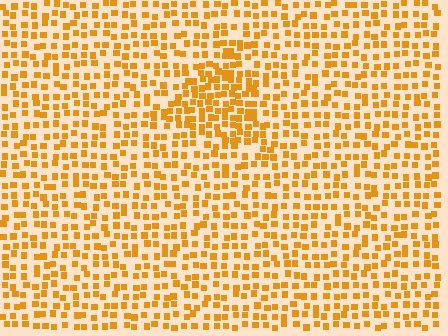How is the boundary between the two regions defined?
The boundary is defined by a change in element density (approximately 1.7x ratio). All elements are the same color, size, and shape.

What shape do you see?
I see a triangle.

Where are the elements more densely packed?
The elements are more densely packed inside the triangle boundary.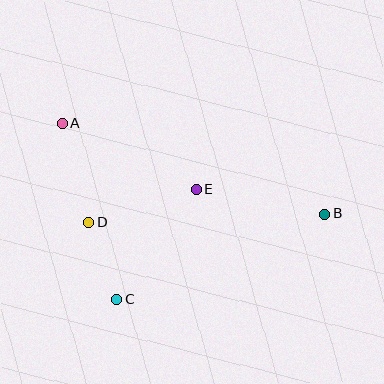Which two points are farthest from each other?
Points A and B are farthest from each other.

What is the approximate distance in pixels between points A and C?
The distance between A and C is approximately 183 pixels.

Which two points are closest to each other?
Points C and D are closest to each other.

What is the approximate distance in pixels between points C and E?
The distance between C and E is approximately 136 pixels.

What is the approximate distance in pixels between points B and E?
The distance between B and E is approximately 131 pixels.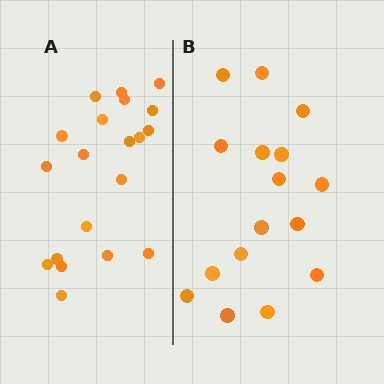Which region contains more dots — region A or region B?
Region A (the left region) has more dots.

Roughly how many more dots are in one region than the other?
Region A has about 4 more dots than region B.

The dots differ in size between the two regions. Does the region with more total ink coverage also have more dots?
No. Region B has more total ink coverage because its dots are larger, but region A actually contains more individual dots. Total area can be misleading — the number of items is what matters here.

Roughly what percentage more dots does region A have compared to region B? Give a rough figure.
About 25% more.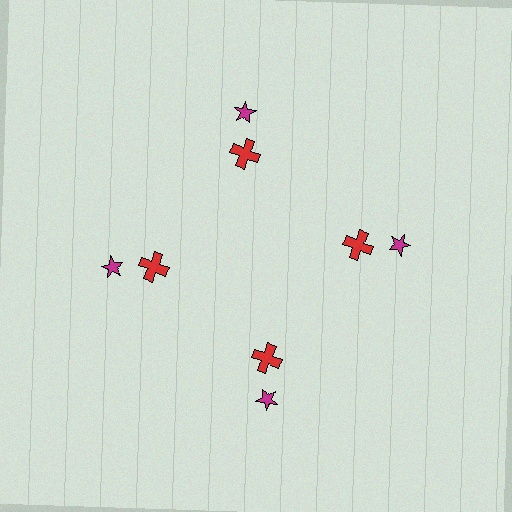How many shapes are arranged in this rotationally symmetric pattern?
There are 8 shapes, arranged in 4 groups of 2.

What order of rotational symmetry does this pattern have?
This pattern has 4-fold rotational symmetry.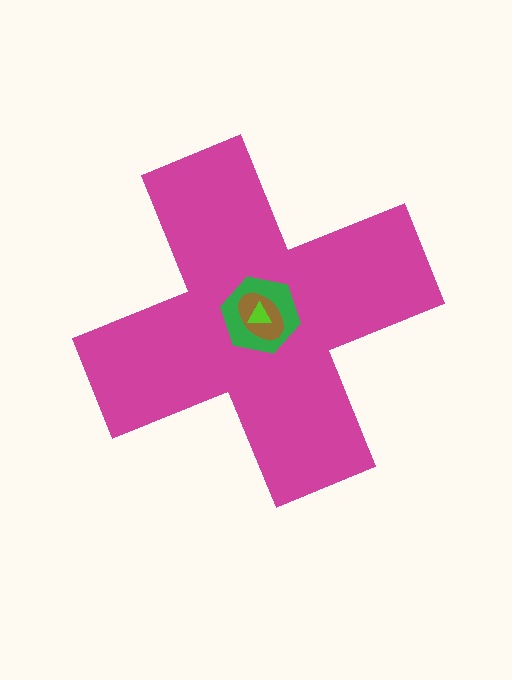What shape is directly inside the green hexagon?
The brown ellipse.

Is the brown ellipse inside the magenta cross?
Yes.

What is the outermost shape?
The magenta cross.